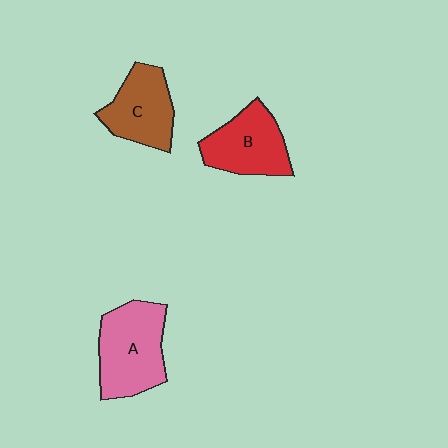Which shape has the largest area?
Shape A (pink).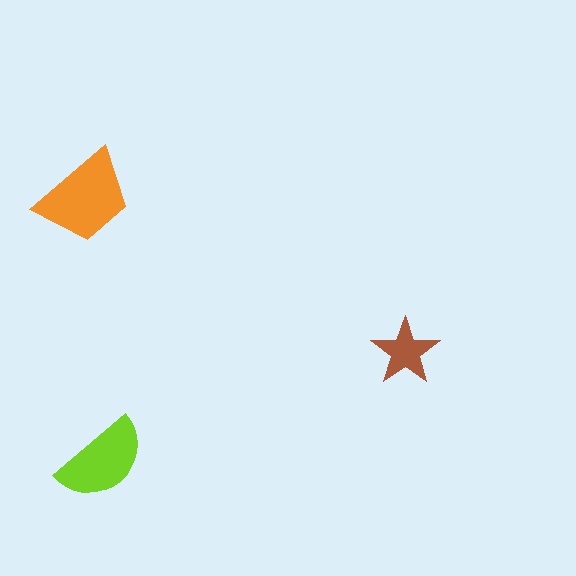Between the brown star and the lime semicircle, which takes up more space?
The lime semicircle.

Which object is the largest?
The orange trapezoid.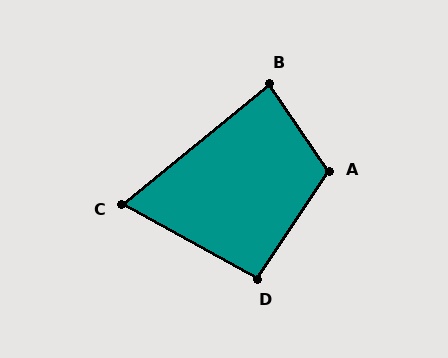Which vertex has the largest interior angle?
A, at approximately 112 degrees.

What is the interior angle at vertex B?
Approximately 85 degrees (approximately right).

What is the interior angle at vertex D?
Approximately 95 degrees (approximately right).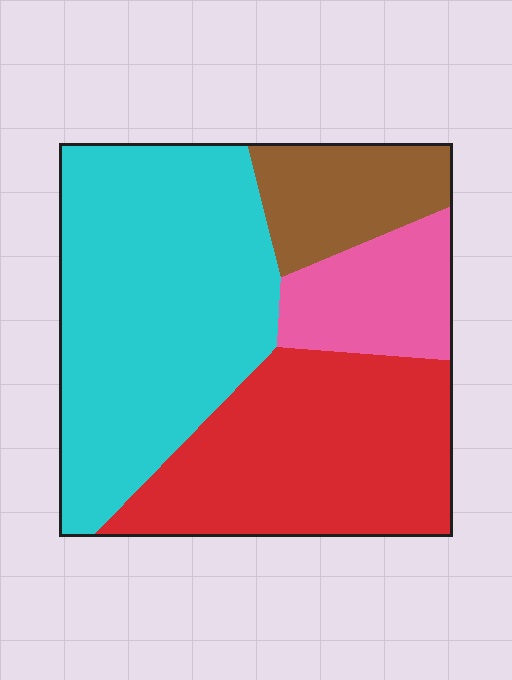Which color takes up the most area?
Cyan, at roughly 45%.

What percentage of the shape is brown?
Brown takes up about one eighth (1/8) of the shape.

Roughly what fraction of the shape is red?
Red covers about 30% of the shape.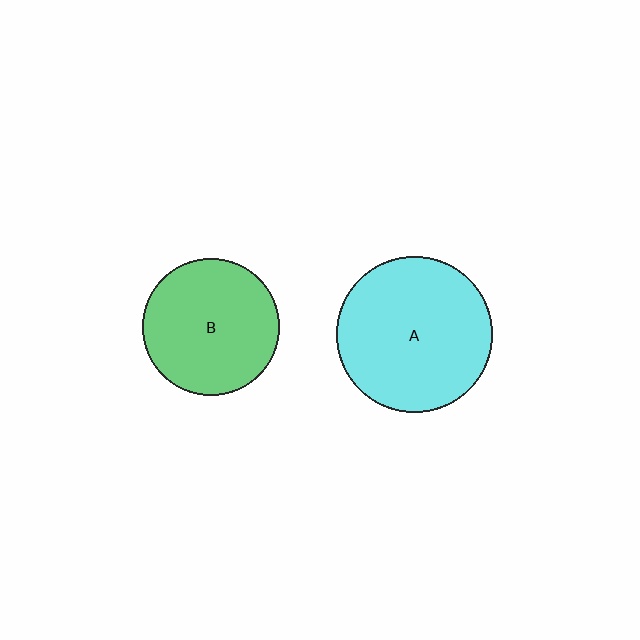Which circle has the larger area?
Circle A (cyan).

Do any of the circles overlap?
No, none of the circles overlap.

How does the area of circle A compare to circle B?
Approximately 1.3 times.